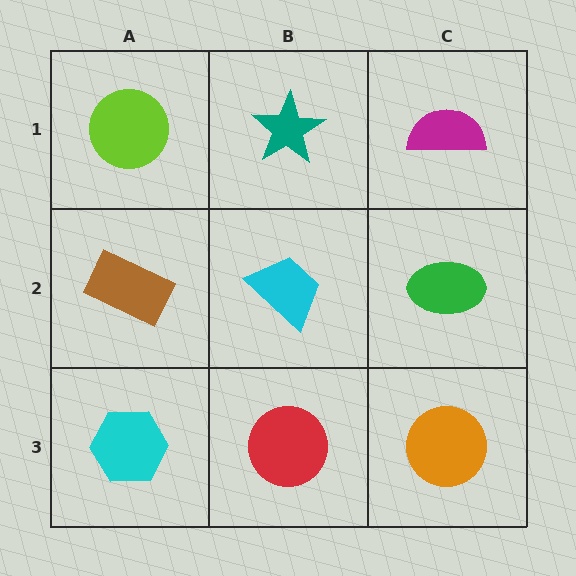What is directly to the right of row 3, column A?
A red circle.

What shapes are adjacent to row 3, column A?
A brown rectangle (row 2, column A), a red circle (row 3, column B).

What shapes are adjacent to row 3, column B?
A cyan trapezoid (row 2, column B), a cyan hexagon (row 3, column A), an orange circle (row 3, column C).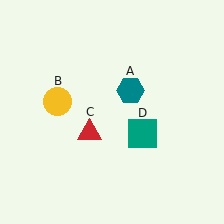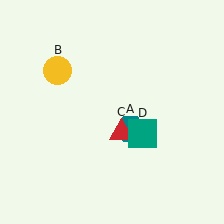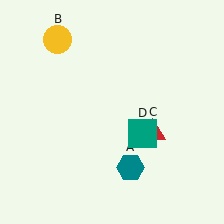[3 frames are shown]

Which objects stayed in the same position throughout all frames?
Teal square (object D) remained stationary.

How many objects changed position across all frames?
3 objects changed position: teal hexagon (object A), yellow circle (object B), red triangle (object C).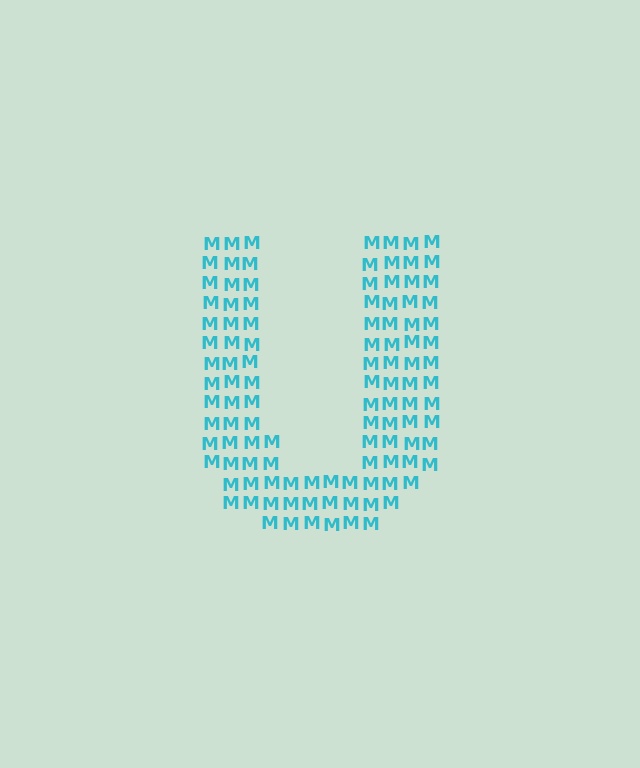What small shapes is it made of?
It is made of small letter M's.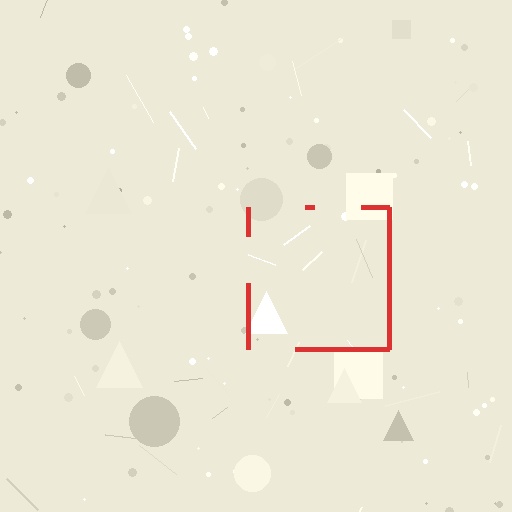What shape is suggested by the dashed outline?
The dashed outline suggests a square.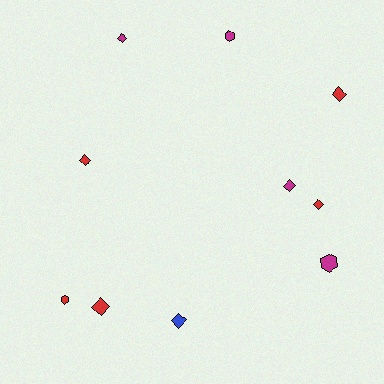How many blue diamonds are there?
There is 1 blue diamond.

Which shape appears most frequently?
Diamond, with 7 objects.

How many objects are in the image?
There are 10 objects.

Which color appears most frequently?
Red, with 5 objects.